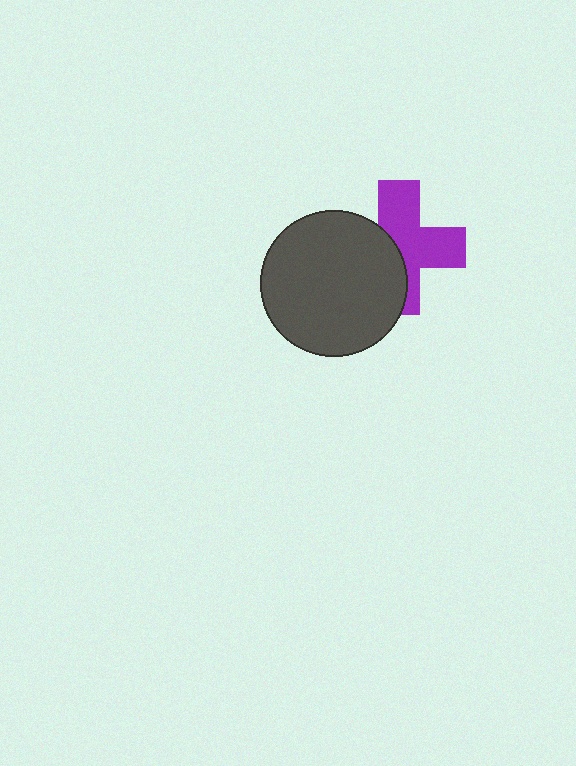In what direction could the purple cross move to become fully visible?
The purple cross could move right. That would shift it out from behind the dark gray circle entirely.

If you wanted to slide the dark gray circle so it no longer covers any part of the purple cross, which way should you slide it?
Slide it left — that is the most direct way to separate the two shapes.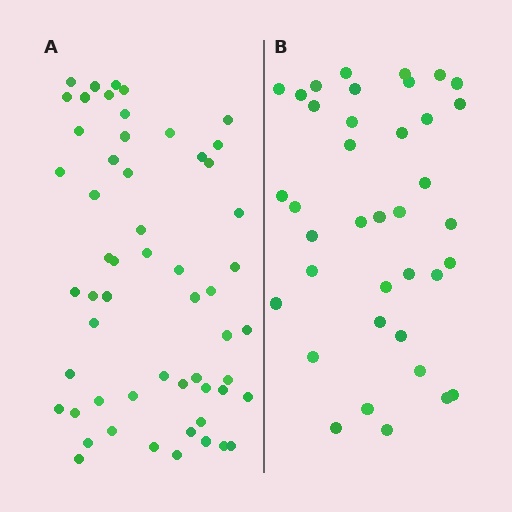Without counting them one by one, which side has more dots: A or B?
Region A (the left region) has more dots.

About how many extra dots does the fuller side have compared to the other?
Region A has approximately 20 more dots than region B.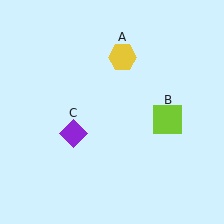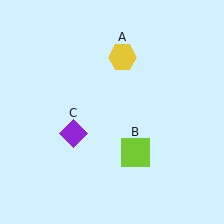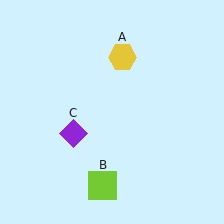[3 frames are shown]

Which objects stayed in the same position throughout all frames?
Yellow hexagon (object A) and purple diamond (object C) remained stationary.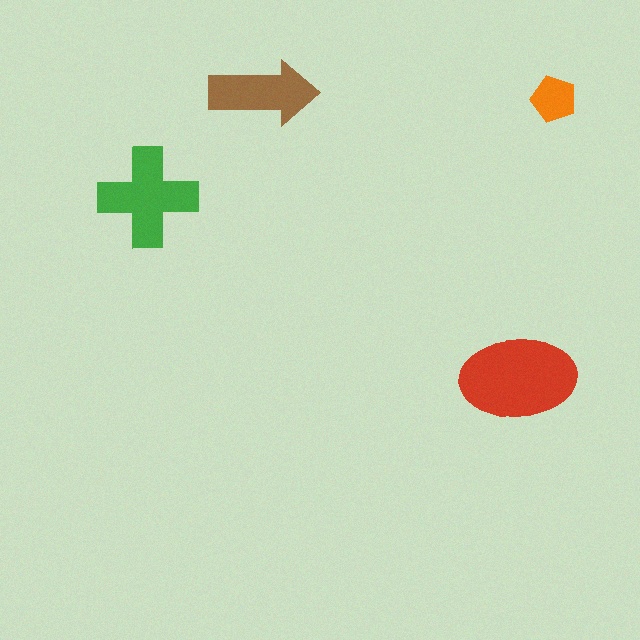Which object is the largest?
The red ellipse.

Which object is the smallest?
The orange pentagon.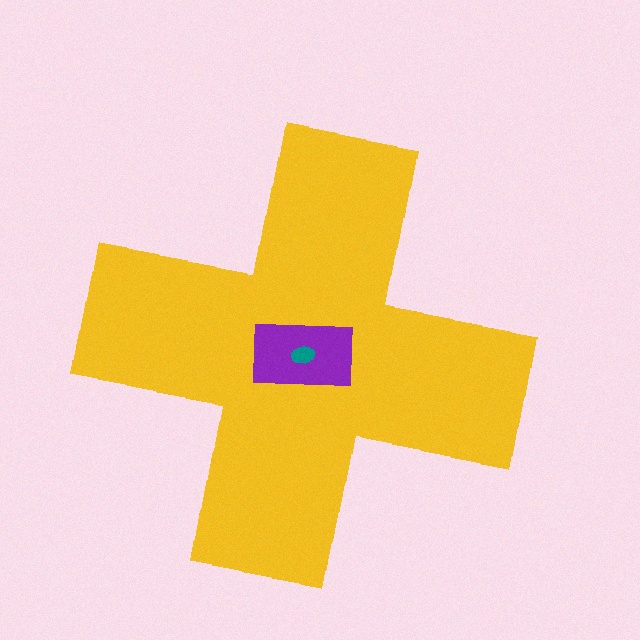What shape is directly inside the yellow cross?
The purple rectangle.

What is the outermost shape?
The yellow cross.